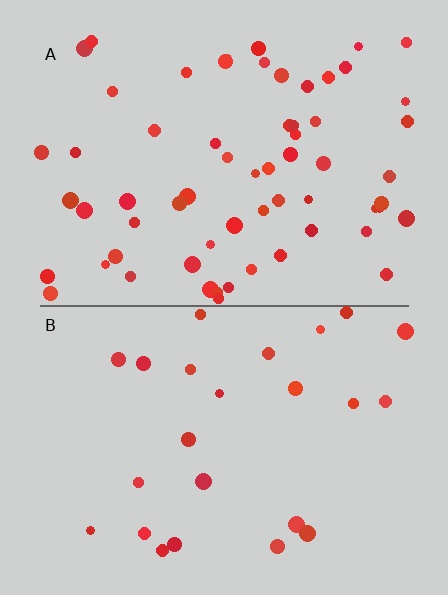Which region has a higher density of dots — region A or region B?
A (the top).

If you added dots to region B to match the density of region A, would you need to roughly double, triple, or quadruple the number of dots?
Approximately triple.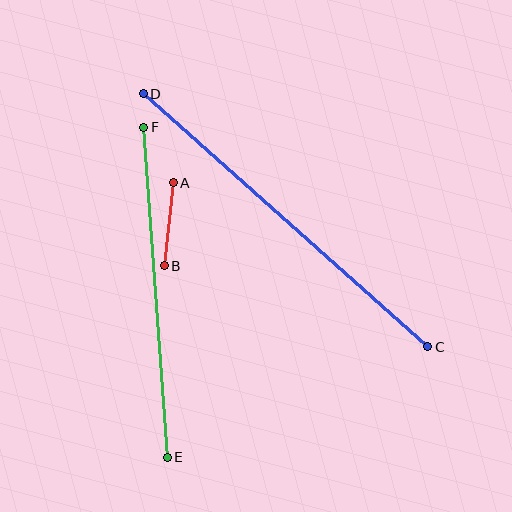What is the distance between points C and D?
The distance is approximately 381 pixels.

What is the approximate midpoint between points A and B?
The midpoint is at approximately (169, 224) pixels.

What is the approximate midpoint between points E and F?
The midpoint is at approximately (156, 292) pixels.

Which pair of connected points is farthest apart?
Points C and D are farthest apart.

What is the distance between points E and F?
The distance is approximately 331 pixels.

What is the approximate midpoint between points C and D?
The midpoint is at approximately (285, 220) pixels.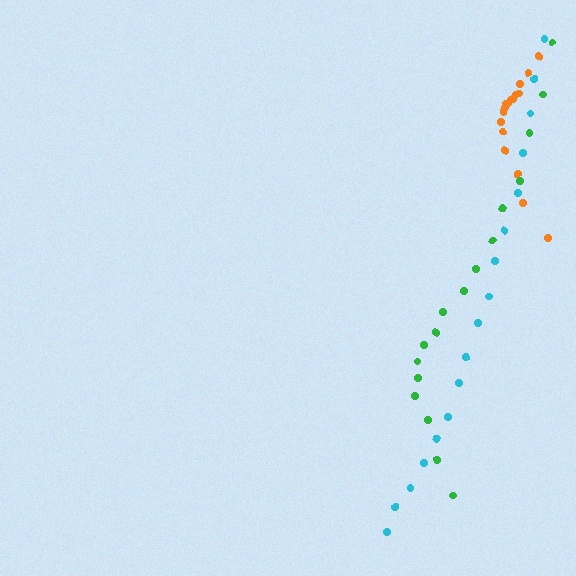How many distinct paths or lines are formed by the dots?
There are 3 distinct paths.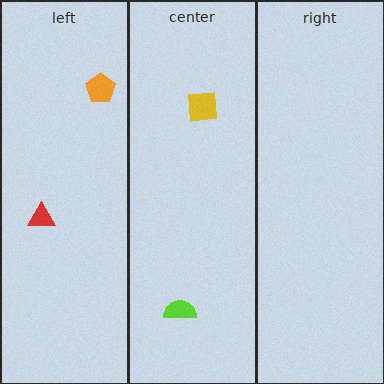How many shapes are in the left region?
2.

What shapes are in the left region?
The orange pentagon, the red triangle.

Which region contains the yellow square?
The center region.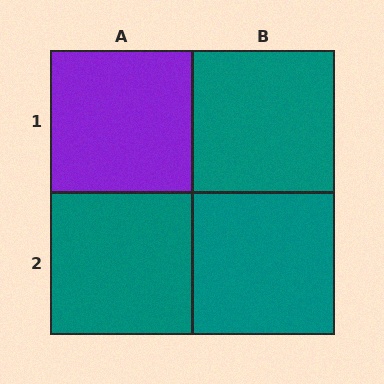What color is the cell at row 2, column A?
Teal.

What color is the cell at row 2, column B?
Teal.